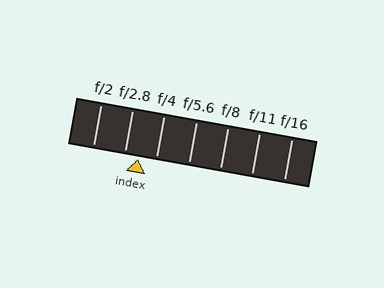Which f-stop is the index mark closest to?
The index mark is closest to f/2.8.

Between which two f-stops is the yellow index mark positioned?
The index mark is between f/2.8 and f/4.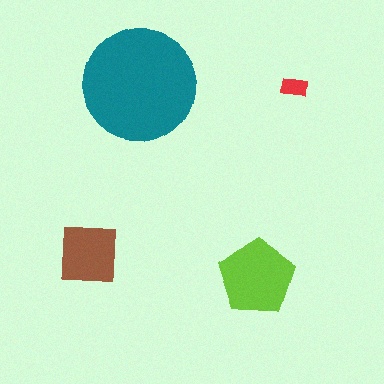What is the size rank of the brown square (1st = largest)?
3rd.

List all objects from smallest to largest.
The red rectangle, the brown square, the lime pentagon, the teal circle.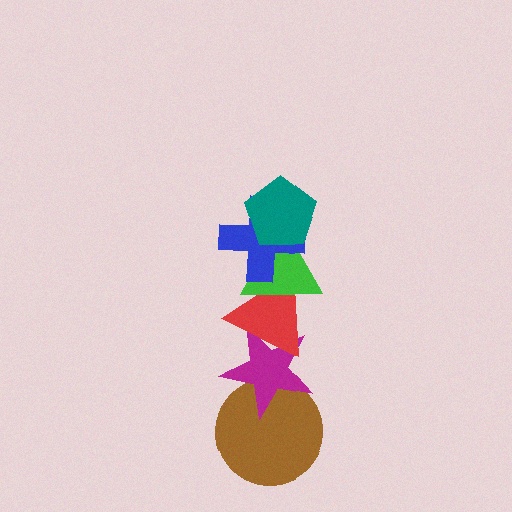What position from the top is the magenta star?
The magenta star is 5th from the top.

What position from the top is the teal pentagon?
The teal pentagon is 1st from the top.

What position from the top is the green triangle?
The green triangle is 3rd from the top.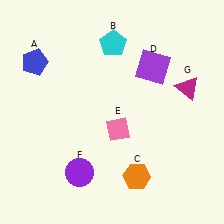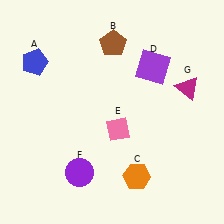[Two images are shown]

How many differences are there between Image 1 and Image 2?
There is 1 difference between the two images.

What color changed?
The pentagon (B) changed from cyan in Image 1 to brown in Image 2.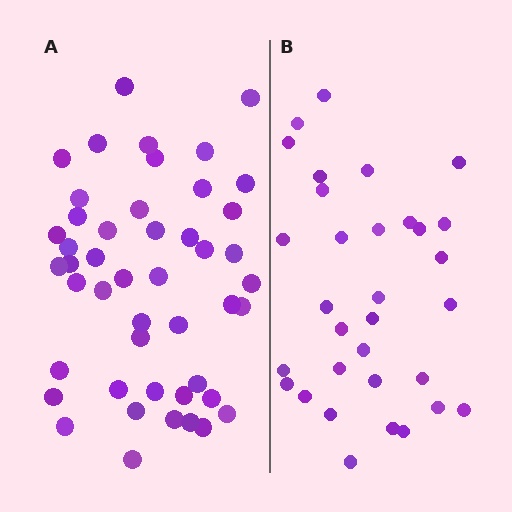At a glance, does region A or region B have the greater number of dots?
Region A (the left region) has more dots.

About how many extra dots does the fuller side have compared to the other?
Region A has approximately 15 more dots than region B.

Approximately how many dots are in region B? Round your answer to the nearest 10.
About 30 dots. (The exact count is 32, which rounds to 30.)